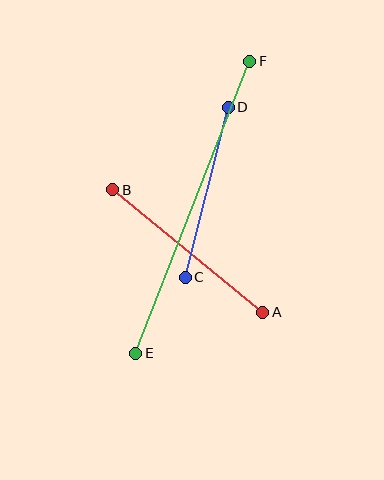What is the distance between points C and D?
The distance is approximately 176 pixels.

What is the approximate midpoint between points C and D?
The midpoint is at approximately (207, 192) pixels.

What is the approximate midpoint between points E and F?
The midpoint is at approximately (193, 207) pixels.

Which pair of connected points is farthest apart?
Points E and F are farthest apart.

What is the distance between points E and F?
The distance is approximately 313 pixels.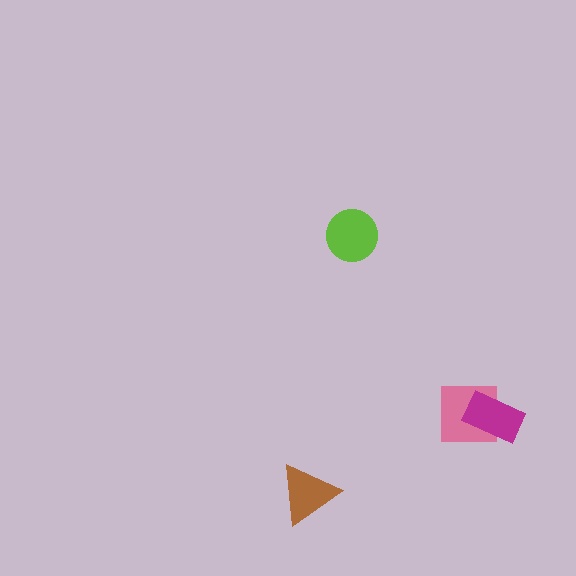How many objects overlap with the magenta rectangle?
1 object overlaps with the magenta rectangle.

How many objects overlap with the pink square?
1 object overlaps with the pink square.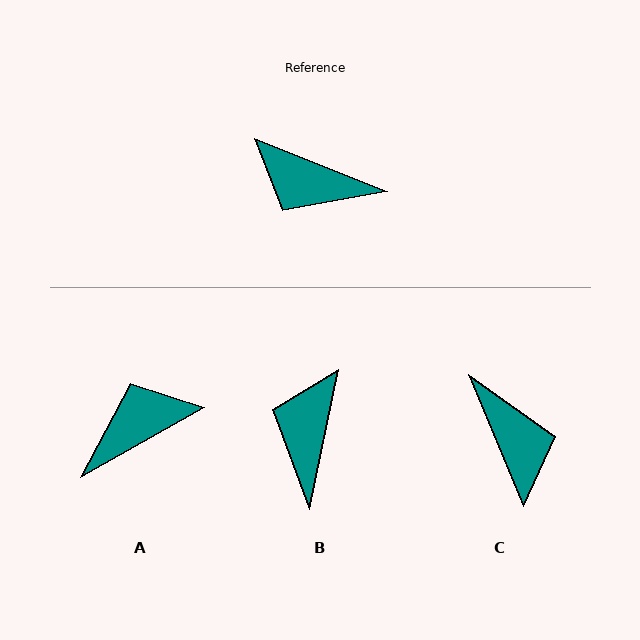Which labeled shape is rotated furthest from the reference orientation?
C, about 134 degrees away.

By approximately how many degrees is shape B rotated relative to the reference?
Approximately 80 degrees clockwise.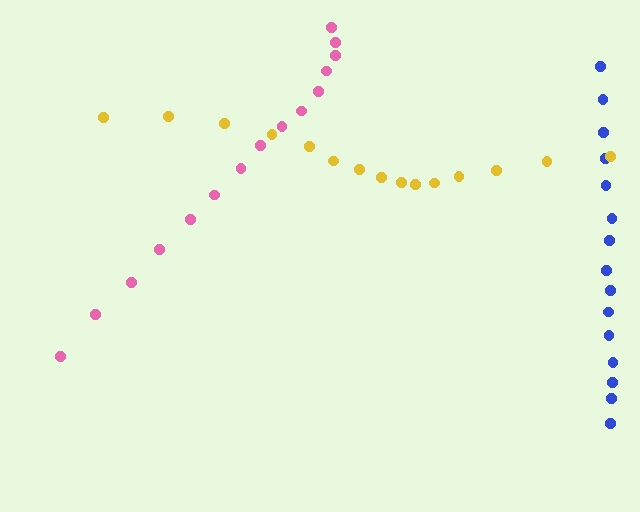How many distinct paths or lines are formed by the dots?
There are 3 distinct paths.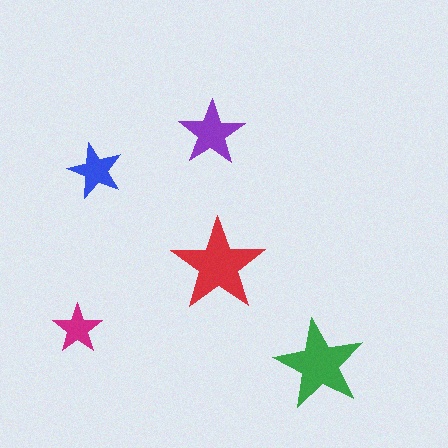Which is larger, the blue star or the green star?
The green one.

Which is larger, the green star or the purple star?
The green one.